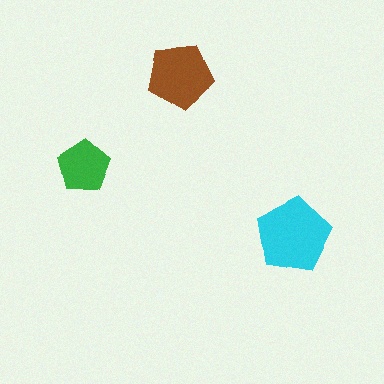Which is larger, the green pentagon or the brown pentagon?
The brown one.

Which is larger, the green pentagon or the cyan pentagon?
The cyan one.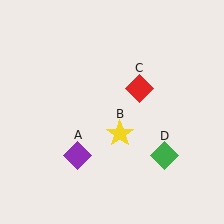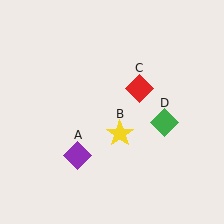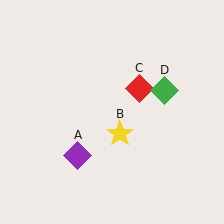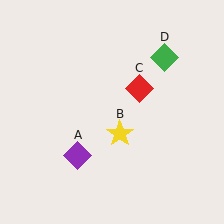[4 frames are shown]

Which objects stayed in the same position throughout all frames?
Purple diamond (object A) and yellow star (object B) and red diamond (object C) remained stationary.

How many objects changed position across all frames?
1 object changed position: green diamond (object D).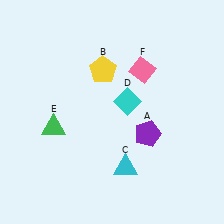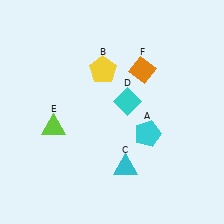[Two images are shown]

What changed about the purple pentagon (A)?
In Image 1, A is purple. In Image 2, it changed to cyan.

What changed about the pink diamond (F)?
In Image 1, F is pink. In Image 2, it changed to orange.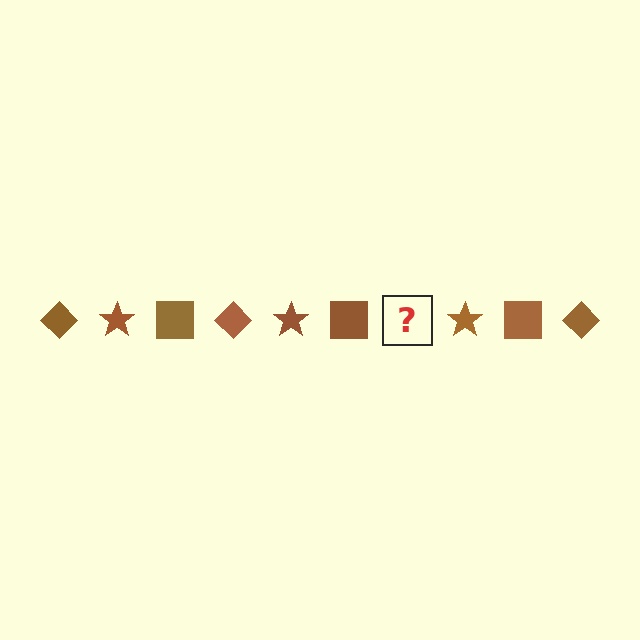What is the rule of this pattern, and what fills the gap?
The rule is that the pattern cycles through diamond, star, square shapes in brown. The gap should be filled with a brown diamond.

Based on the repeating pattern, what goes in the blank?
The blank should be a brown diamond.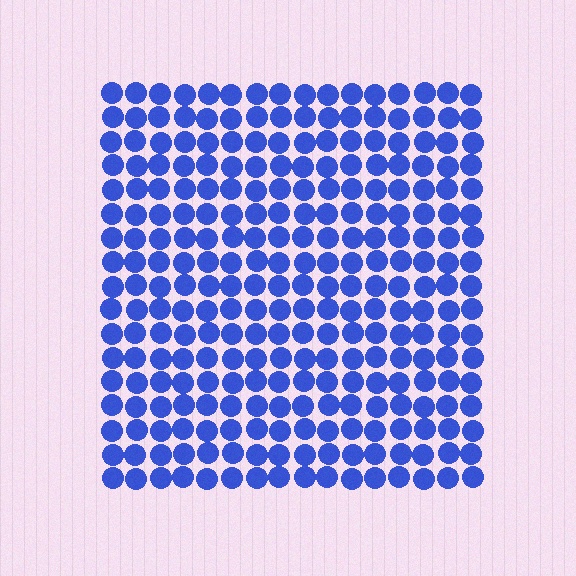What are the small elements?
The small elements are circles.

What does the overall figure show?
The overall figure shows a square.